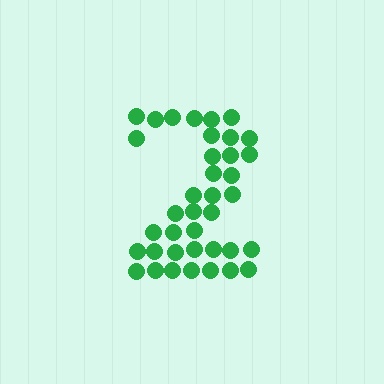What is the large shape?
The large shape is the digit 2.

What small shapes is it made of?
It is made of small circles.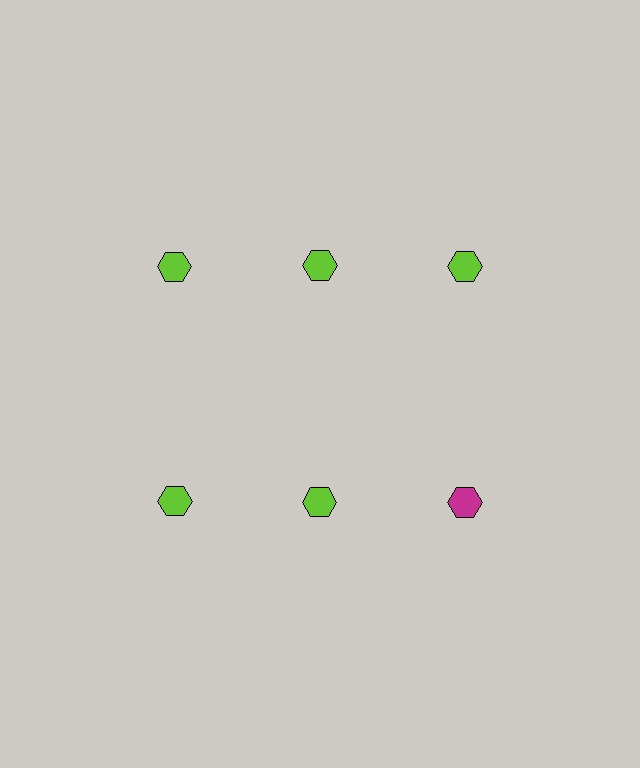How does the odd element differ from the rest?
It has a different color: magenta instead of lime.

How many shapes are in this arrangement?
There are 6 shapes arranged in a grid pattern.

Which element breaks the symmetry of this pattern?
The magenta hexagon in the second row, center column breaks the symmetry. All other shapes are lime hexagons.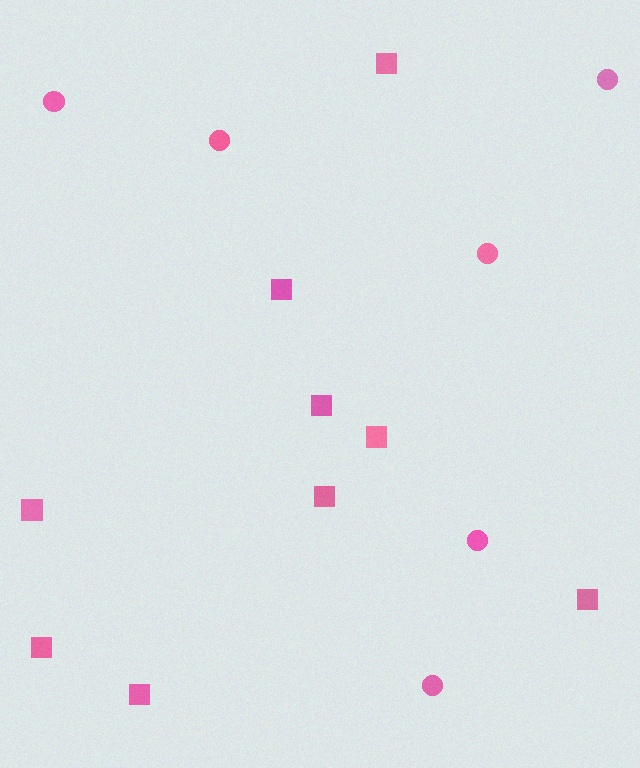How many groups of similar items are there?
There are 2 groups: one group of circles (6) and one group of squares (9).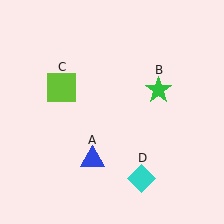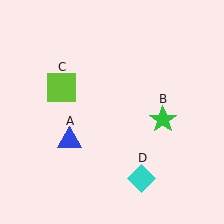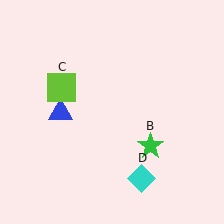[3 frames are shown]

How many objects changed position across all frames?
2 objects changed position: blue triangle (object A), green star (object B).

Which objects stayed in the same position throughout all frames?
Lime square (object C) and cyan diamond (object D) remained stationary.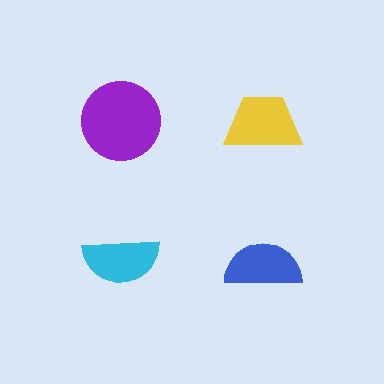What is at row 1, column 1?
A purple circle.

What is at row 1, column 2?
A yellow trapezoid.